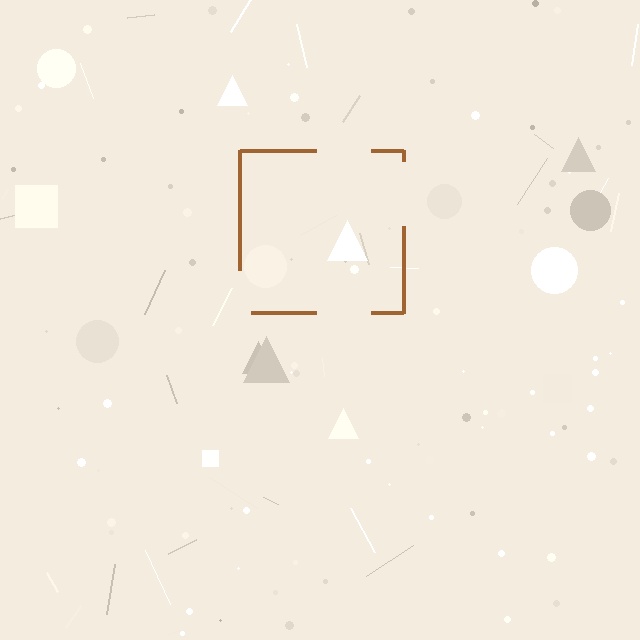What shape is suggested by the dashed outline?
The dashed outline suggests a square.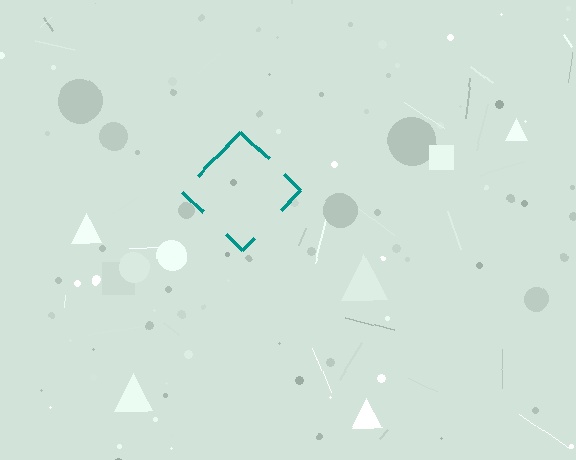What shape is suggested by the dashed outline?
The dashed outline suggests a diamond.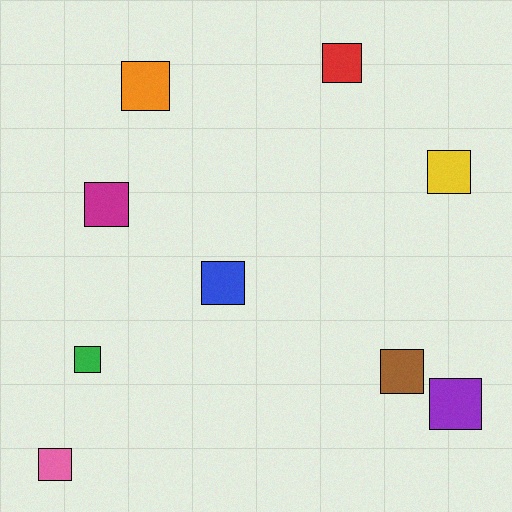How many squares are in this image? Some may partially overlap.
There are 9 squares.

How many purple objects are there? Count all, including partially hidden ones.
There is 1 purple object.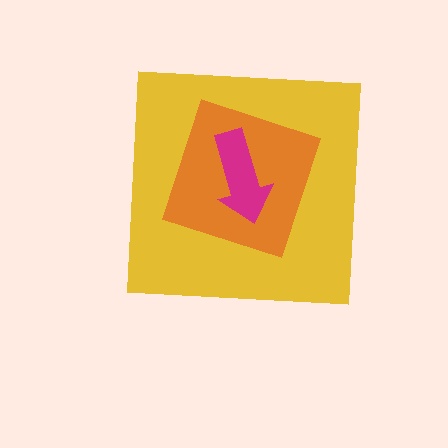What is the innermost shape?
The magenta arrow.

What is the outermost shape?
The yellow square.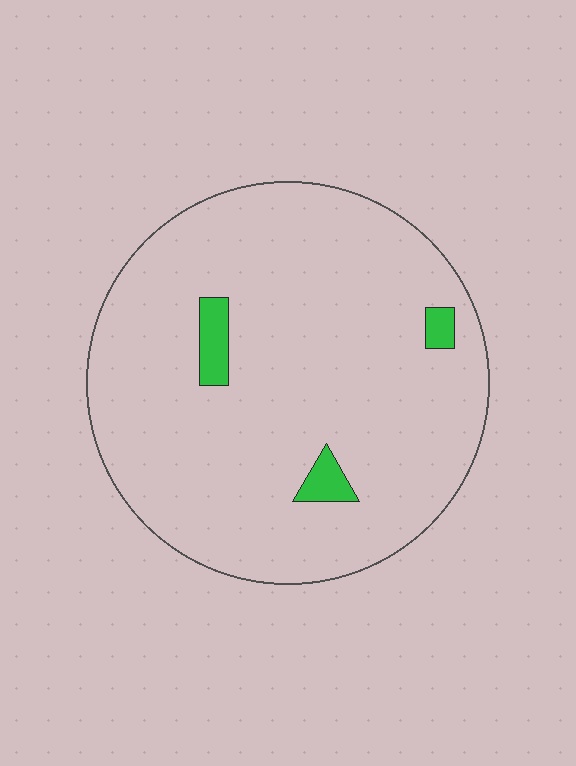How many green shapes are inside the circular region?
3.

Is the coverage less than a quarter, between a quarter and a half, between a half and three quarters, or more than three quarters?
Less than a quarter.